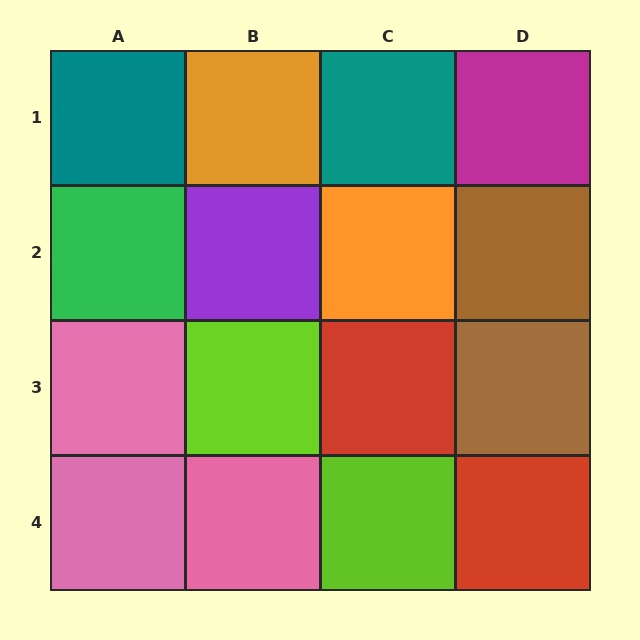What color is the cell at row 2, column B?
Purple.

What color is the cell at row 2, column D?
Brown.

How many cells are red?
2 cells are red.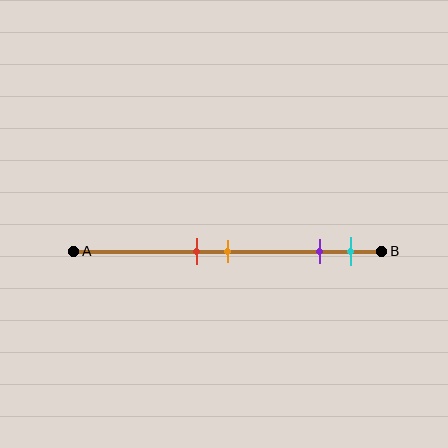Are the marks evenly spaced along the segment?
No, the marks are not evenly spaced.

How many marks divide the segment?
There are 4 marks dividing the segment.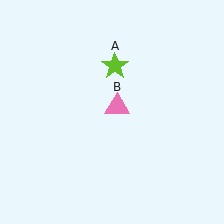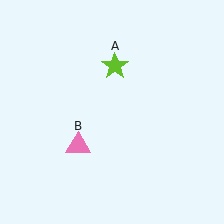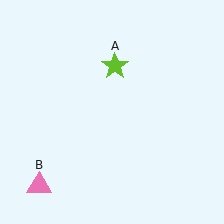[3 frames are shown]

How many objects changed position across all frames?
1 object changed position: pink triangle (object B).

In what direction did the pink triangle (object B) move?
The pink triangle (object B) moved down and to the left.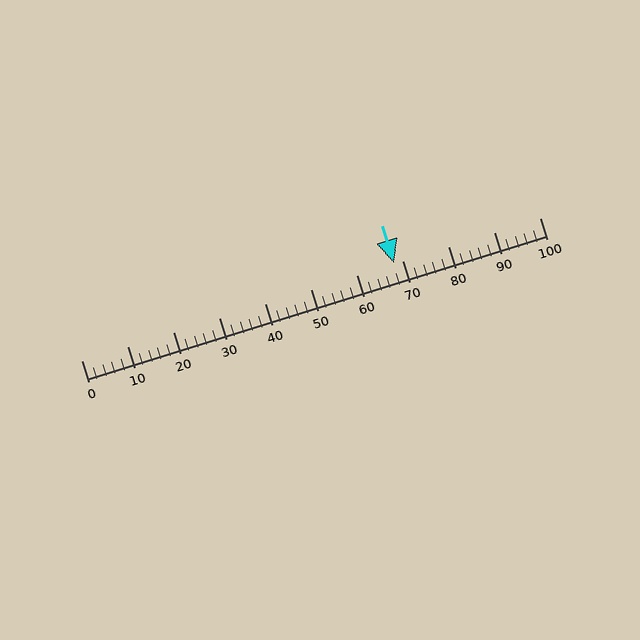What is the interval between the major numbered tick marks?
The major tick marks are spaced 10 units apart.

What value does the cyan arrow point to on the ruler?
The cyan arrow points to approximately 68.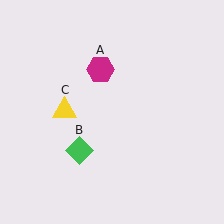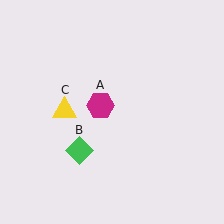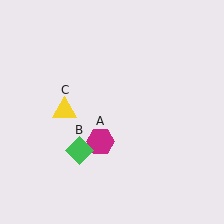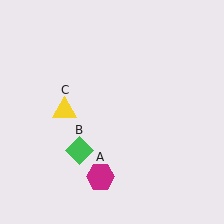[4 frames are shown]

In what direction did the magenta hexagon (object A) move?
The magenta hexagon (object A) moved down.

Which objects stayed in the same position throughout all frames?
Green diamond (object B) and yellow triangle (object C) remained stationary.